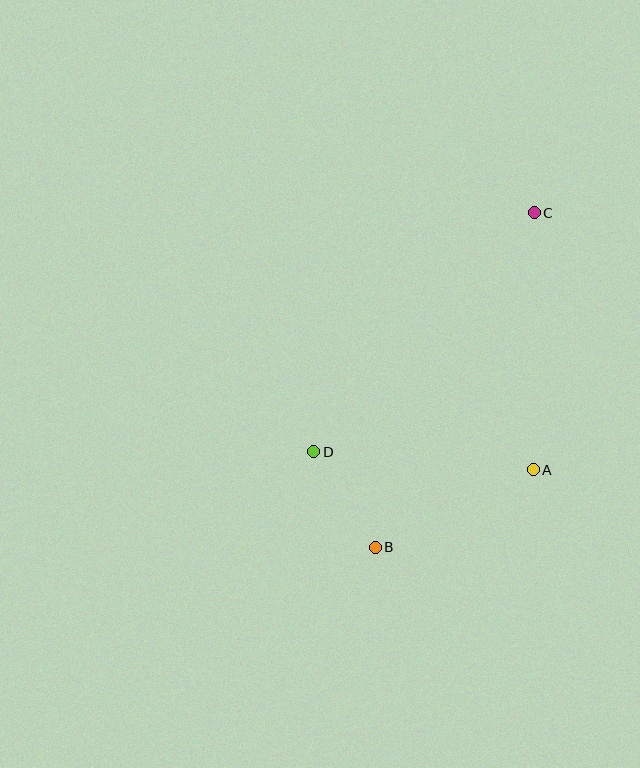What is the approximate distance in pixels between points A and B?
The distance between A and B is approximately 176 pixels.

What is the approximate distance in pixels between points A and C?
The distance between A and C is approximately 257 pixels.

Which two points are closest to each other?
Points B and D are closest to each other.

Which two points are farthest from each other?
Points B and C are farthest from each other.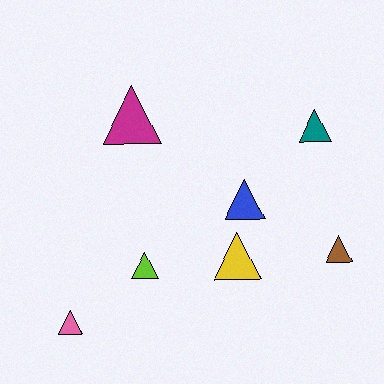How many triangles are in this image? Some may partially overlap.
There are 7 triangles.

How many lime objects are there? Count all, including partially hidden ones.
There is 1 lime object.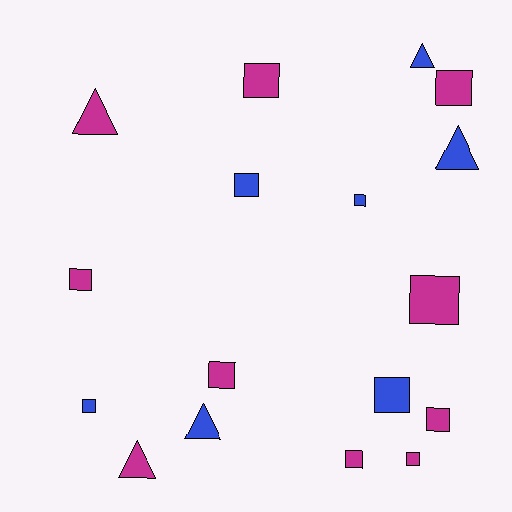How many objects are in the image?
There are 17 objects.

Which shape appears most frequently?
Square, with 12 objects.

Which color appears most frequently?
Magenta, with 10 objects.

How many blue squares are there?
There are 4 blue squares.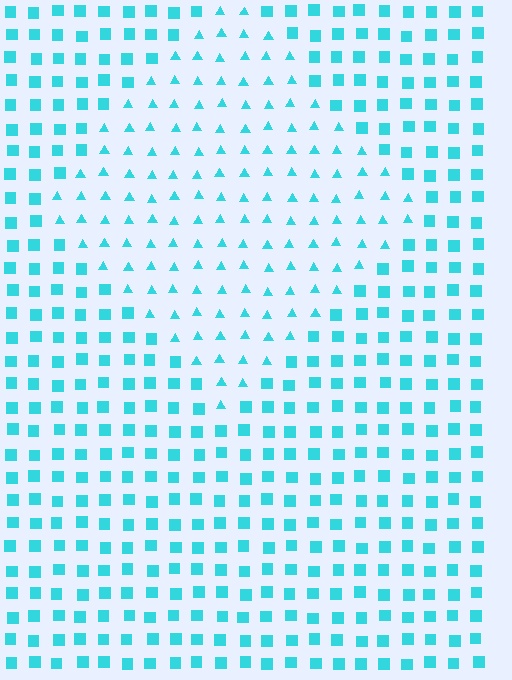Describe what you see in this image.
The image is filled with small cyan elements arranged in a uniform grid. A diamond-shaped region contains triangles, while the surrounding area contains squares. The boundary is defined purely by the change in element shape.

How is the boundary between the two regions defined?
The boundary is defined by a change in element shape: triangles inside vs. squares outside. All elements share the same color and spacing.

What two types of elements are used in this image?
The image uses triangles inside the diamond region and squares outside it.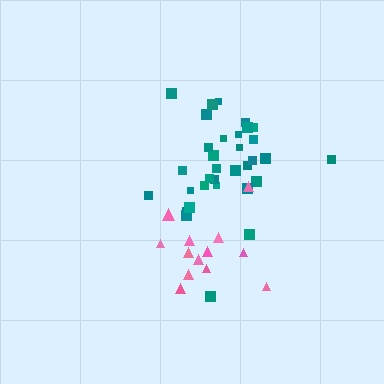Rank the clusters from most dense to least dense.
teal, pink.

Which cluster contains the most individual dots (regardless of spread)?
Teal (34).